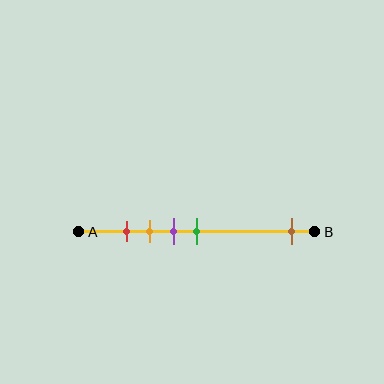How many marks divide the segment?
There are 5 marks dividing the segment.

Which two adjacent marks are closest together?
The red and orange marks are the closest adjacent pair.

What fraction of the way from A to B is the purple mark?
The purple mark is approximately 40% (0.4) of the way from A to B.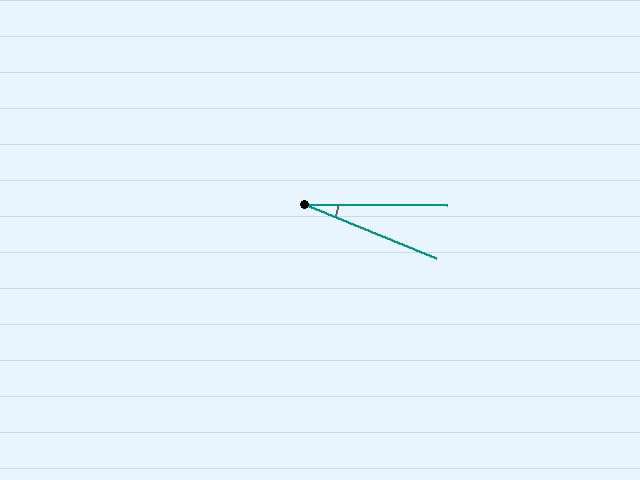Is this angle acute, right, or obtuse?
It is acute.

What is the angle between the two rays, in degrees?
Approximately 22 degrees.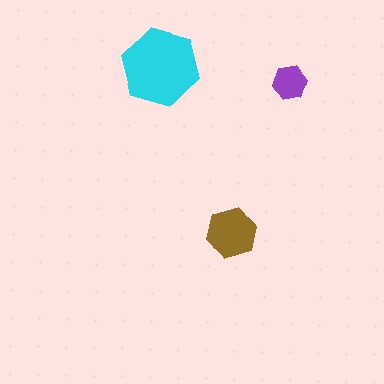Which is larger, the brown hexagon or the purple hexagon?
The brown one.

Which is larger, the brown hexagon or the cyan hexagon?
The cyan one.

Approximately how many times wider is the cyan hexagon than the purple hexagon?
About 2.5 times wider.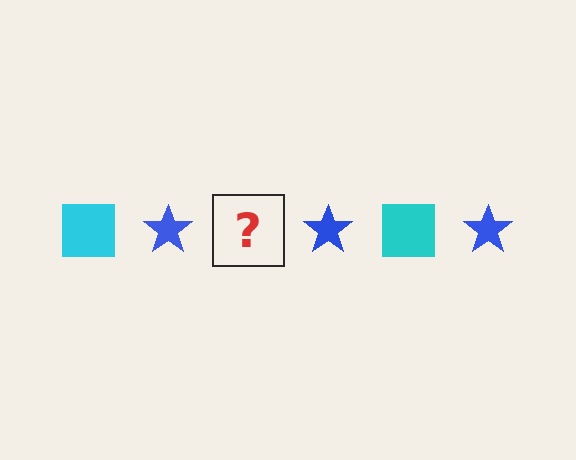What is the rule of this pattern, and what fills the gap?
The rule is that the pattern alternates between cyan square and blue star. The gap should be filled with a cyan square.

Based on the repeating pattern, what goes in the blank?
The blank should be a cyan square.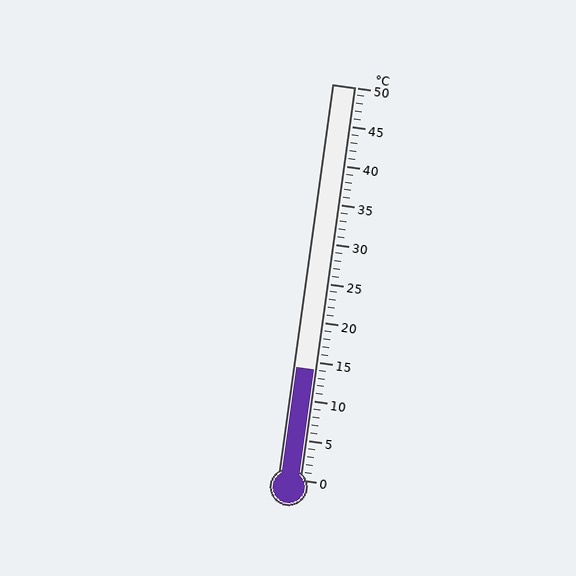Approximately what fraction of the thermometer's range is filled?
The thermometer is filled to approximately 30% of its range.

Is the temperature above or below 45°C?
The temperature is below 45°C.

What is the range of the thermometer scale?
The thermometer scale ranges from 0°C to 50°C.